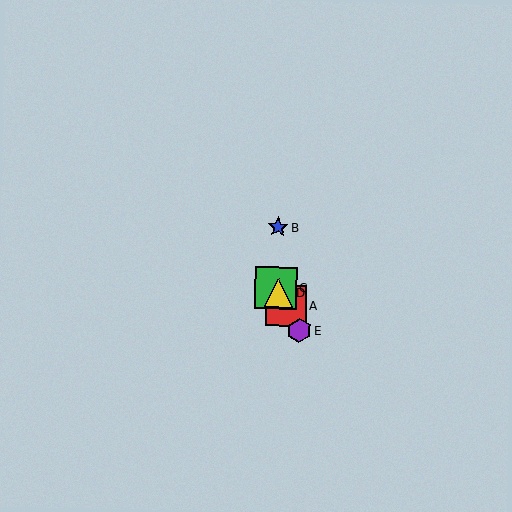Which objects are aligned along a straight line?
Objects A, C, D, E are aligned along a straight line.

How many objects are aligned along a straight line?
4 objects (A, C, D, E) are aligned along a straight line.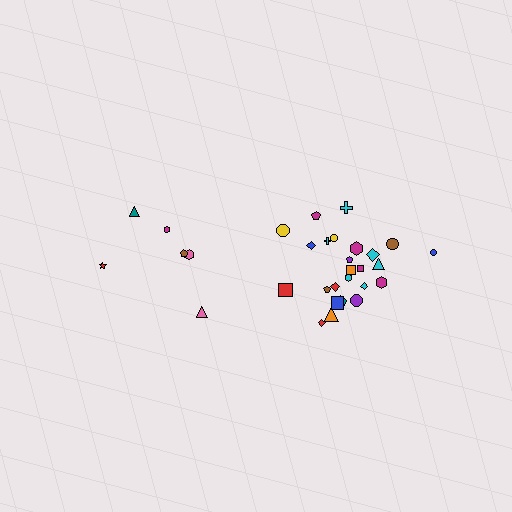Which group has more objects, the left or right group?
The right group.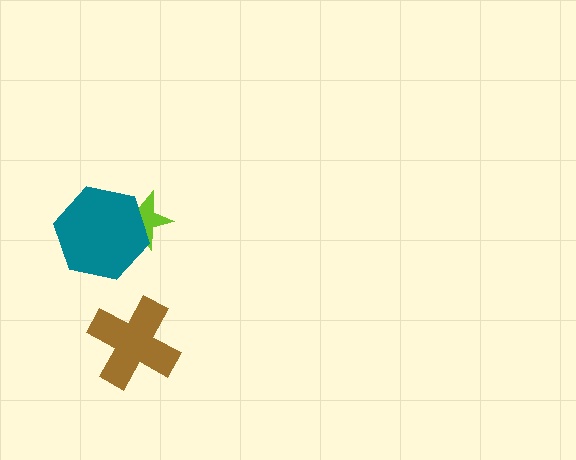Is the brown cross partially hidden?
No, no other shape covers it.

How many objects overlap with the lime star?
1 object overlaps with the lime star.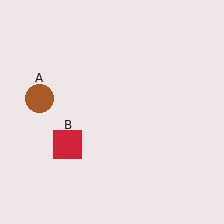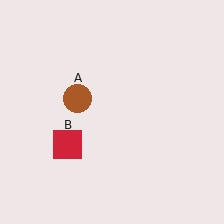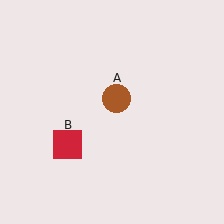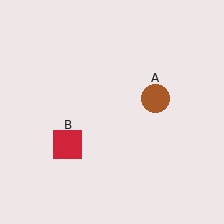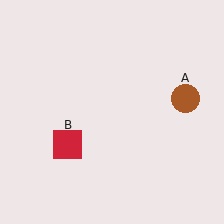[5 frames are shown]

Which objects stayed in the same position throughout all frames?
Red square (object B) remained stationary.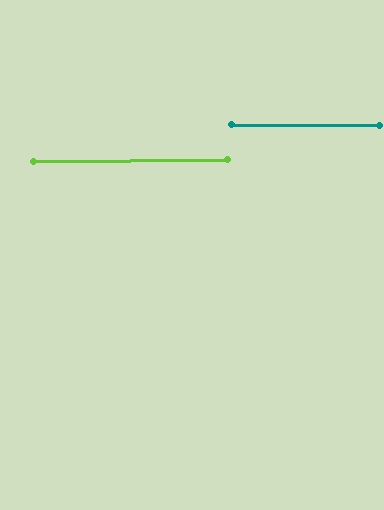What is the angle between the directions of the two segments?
Approximately 1 degree.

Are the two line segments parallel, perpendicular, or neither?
Parallel — their directions differ by only 1.1°.